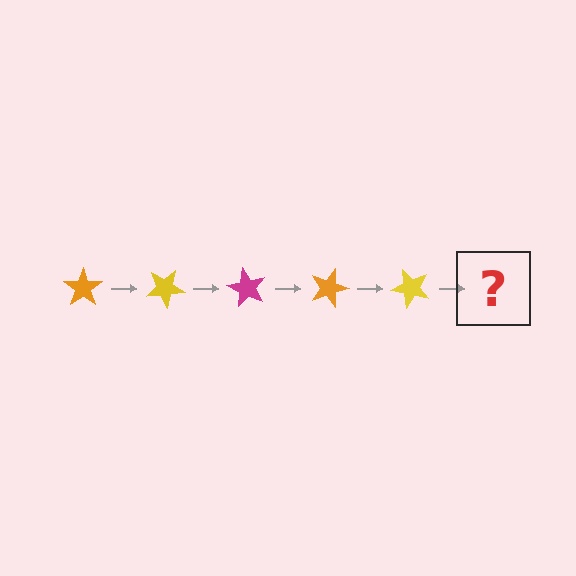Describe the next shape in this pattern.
It should be a magenta star, rotated 150 degrees from the start.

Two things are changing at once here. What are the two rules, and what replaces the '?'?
The two rules are that it rotates 30 degrees each step and the color cycles through orange, yellow, and magenta. The '?' should be a magenta star, rotated 150 degrees from the start.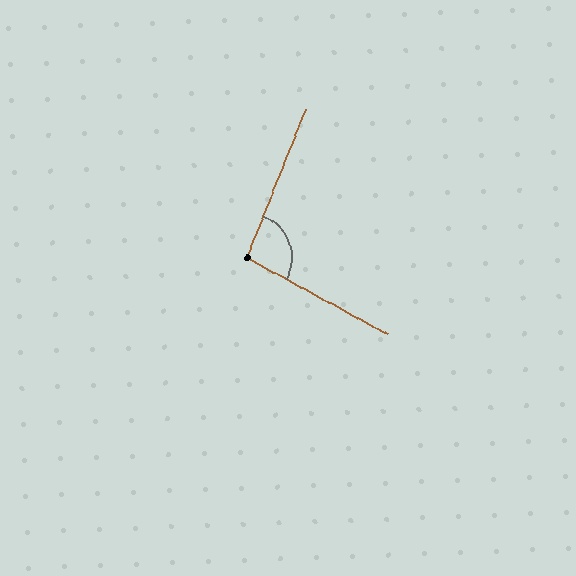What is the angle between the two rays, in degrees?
Approximately 97 degrees.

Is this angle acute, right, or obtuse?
It is obtuse.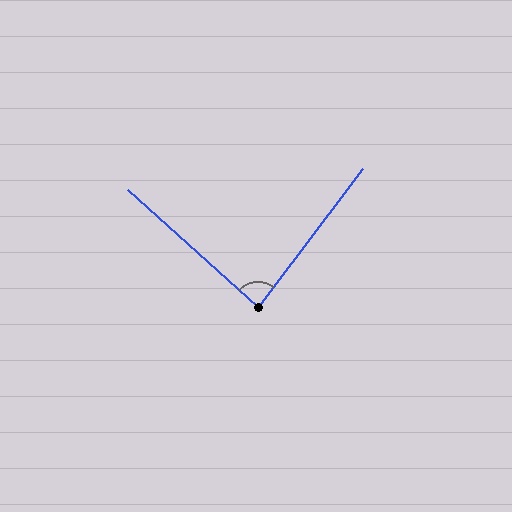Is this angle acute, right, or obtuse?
It is approximately a right angle.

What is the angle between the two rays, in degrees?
Approximately 85 degrees.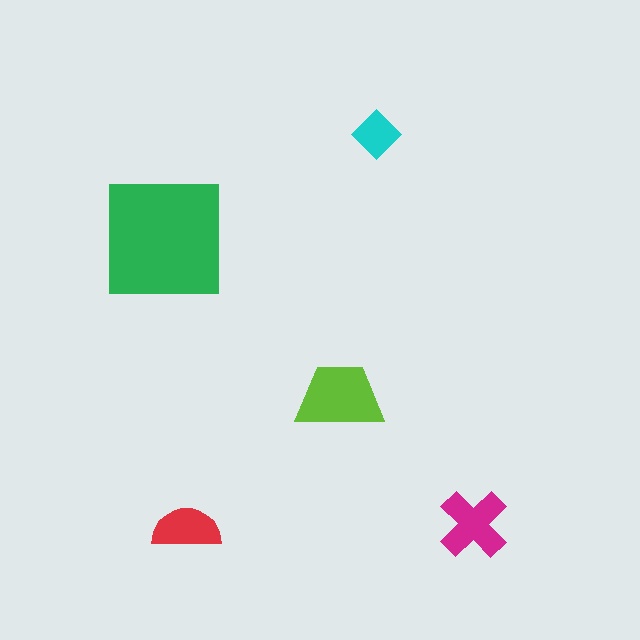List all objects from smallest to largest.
The cyan diamond, the red semicircle, the magenta cross, the lime trapezoid, the green square.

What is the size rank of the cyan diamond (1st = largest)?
5th.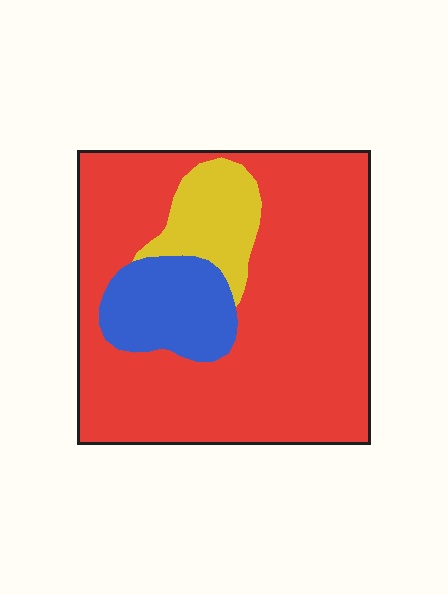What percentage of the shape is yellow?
Yellow takes up less than a quarter of the shape.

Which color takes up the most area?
Red, at roughly 75%.